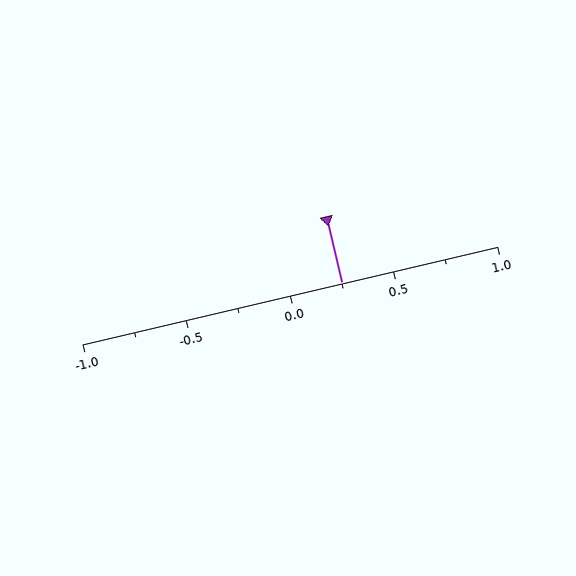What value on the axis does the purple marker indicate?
The marker indicates approximately 0.25.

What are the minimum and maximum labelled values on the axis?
The axis runs from -1.0 to 1.0.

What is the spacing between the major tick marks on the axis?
The major ticks are spaced 0.5 apart.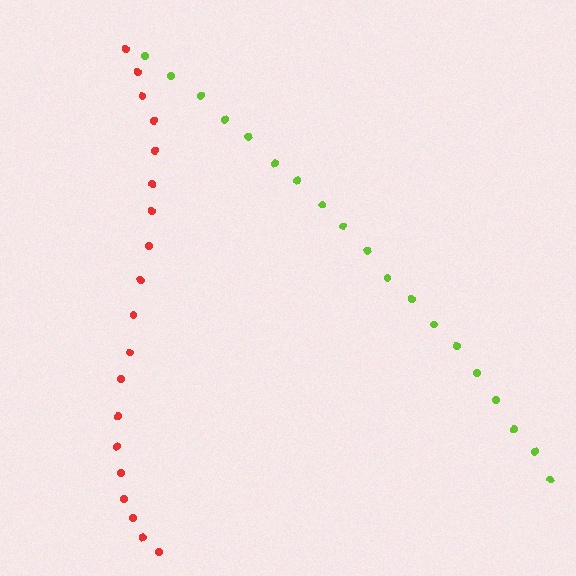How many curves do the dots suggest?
There are 2 distinct paths.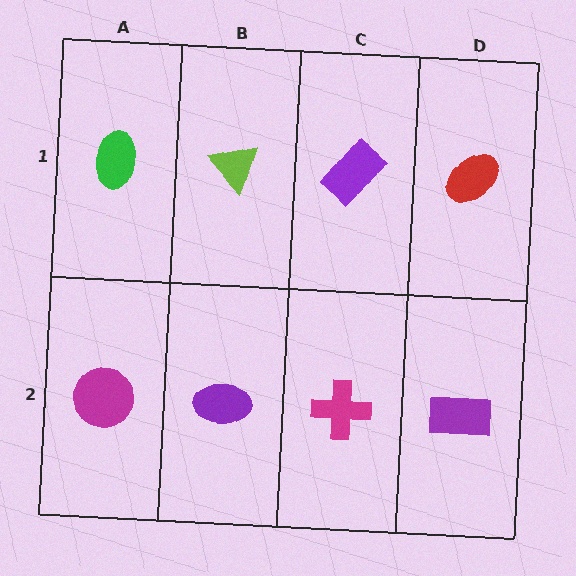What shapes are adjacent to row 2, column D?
A red ellipse (row 1, column D), a magenta cross (row 2, column C).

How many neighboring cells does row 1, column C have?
3.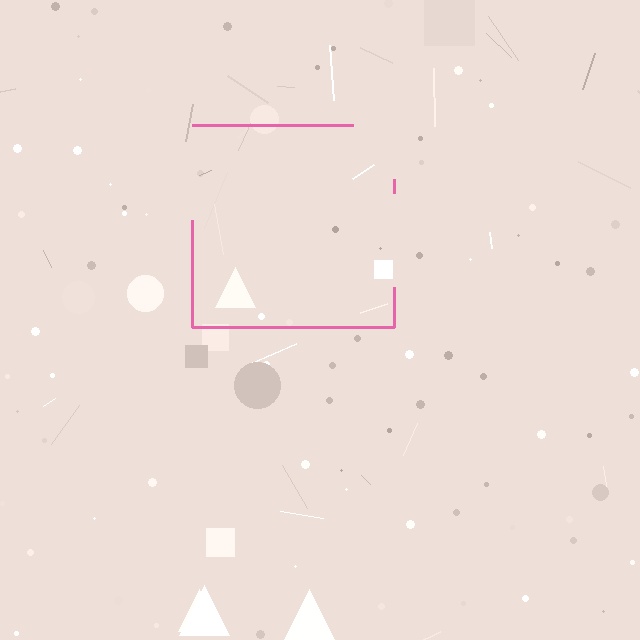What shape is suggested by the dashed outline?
The dashed outline suggests a square.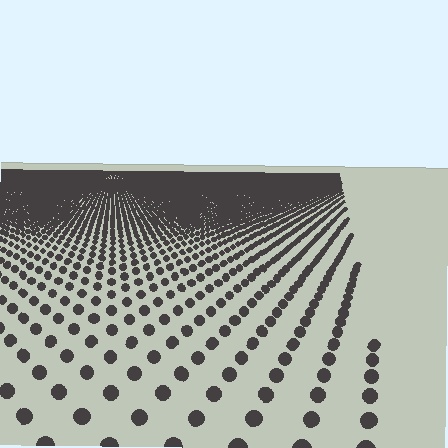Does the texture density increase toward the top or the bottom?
Density increases toward the top.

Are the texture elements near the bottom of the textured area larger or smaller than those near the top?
Larger. Near the bottom, elements are closer to the viewer and appear at a bigger on-screen size.